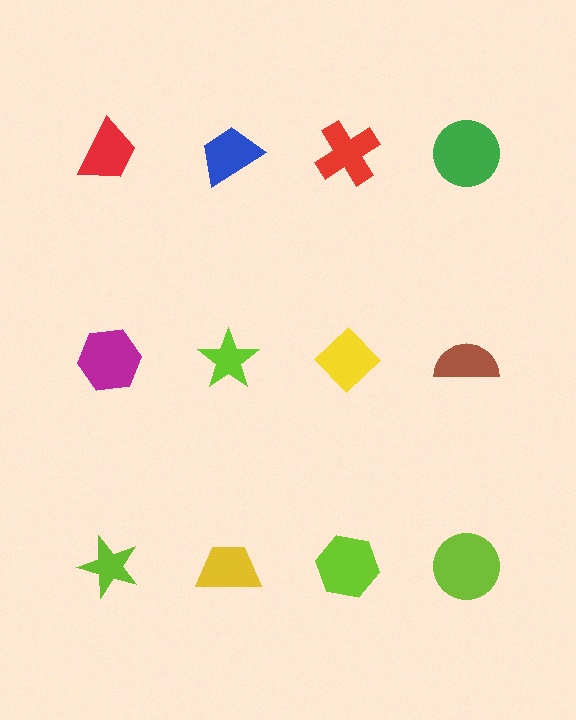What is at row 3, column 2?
A yellow trapezoid.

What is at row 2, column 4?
A brown semicircle.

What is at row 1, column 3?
A red cross.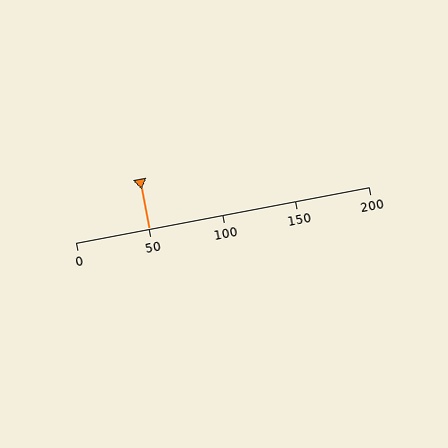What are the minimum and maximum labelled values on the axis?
The axis runs from 0 to 200.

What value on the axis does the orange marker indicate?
The marker indicates approximately 50.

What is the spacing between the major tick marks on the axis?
The major ticks are spaced 50 apart.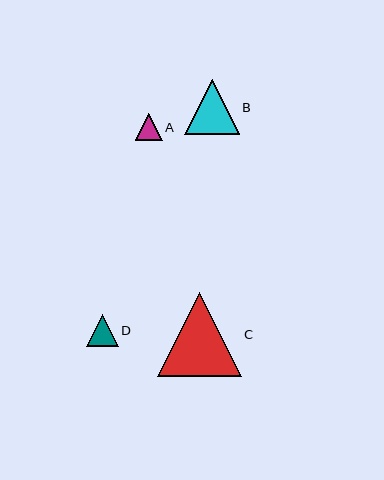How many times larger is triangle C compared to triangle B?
Triangle C is approximately 1.5 times the size of triangle B.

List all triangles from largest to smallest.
From largest to smallest: C, B, D, A.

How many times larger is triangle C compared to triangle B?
Triangle C is approximately 1.5 times the size of triangle B.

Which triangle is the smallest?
Triangle A is the smallest with a size of approximately 27 pixels.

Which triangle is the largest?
Triangle C is the largest with a size of approximately 84 pixels.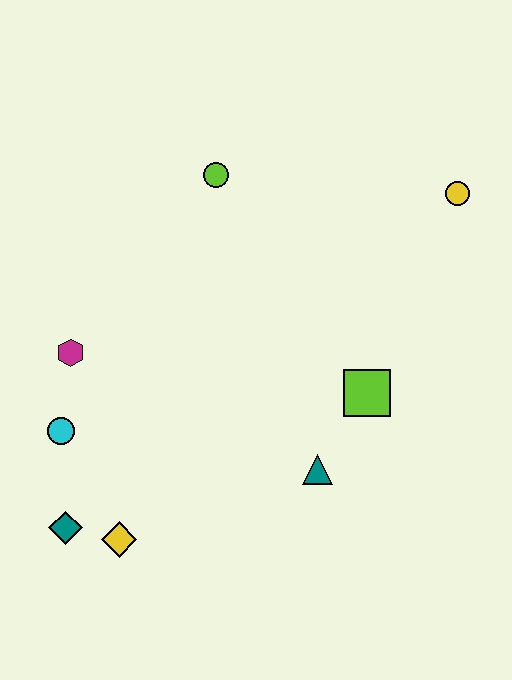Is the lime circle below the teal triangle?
No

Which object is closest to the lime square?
The teal triangle is closest to the lime square.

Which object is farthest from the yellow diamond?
The yellow circle is farthest from the yellow diamond.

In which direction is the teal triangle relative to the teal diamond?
The teal triangle is to the right of the teal diamond.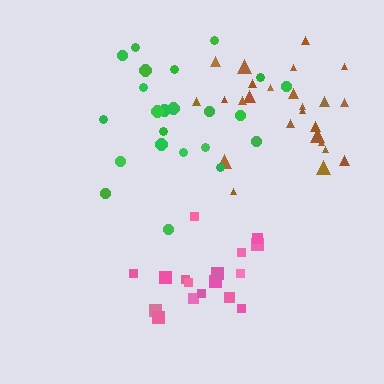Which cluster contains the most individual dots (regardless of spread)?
Brown (25).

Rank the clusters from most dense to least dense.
pink, brown, green.